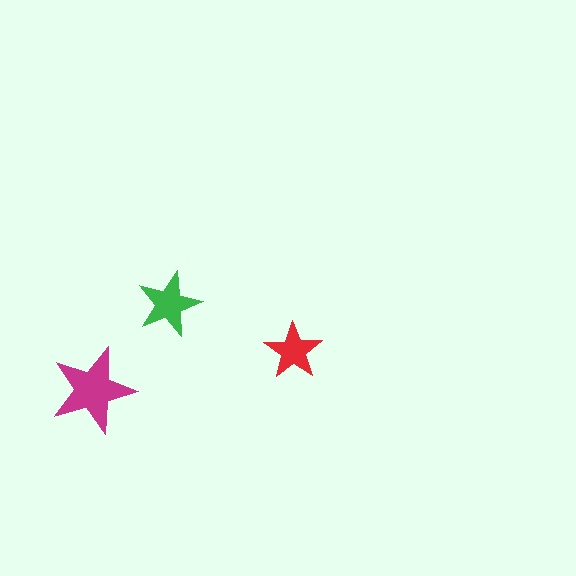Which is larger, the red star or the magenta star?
The magenta one.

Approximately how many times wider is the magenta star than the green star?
About 1.5 times wider.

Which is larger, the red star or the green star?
The green one.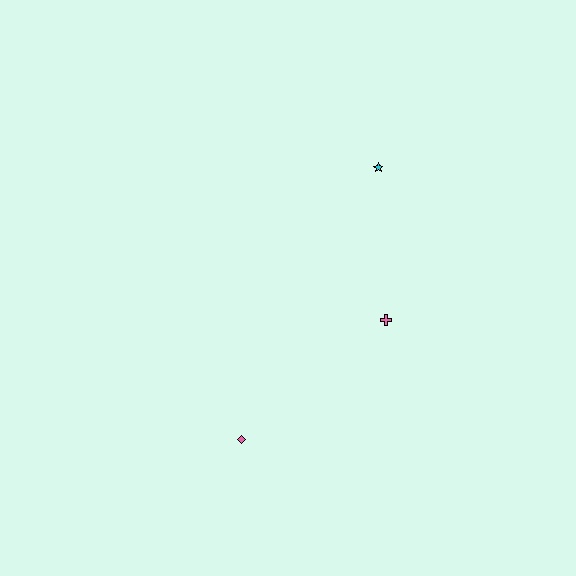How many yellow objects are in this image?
There are no yellow objects.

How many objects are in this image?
There are 3 objects.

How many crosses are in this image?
There is 1 cross.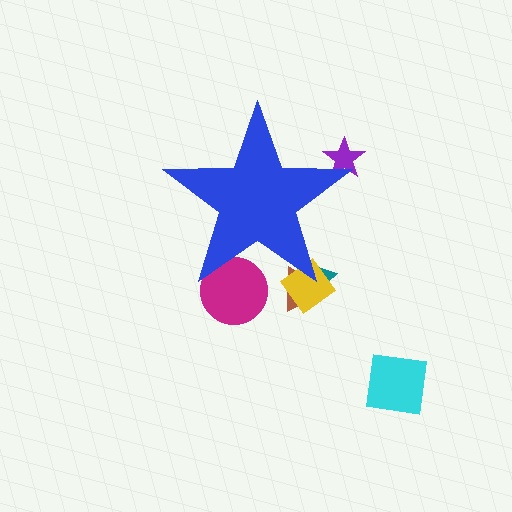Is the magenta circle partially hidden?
Yes, the magenta circle is partially hidden behind the blue star.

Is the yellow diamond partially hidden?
Yes, the yellow diamond is partially hidden behind the blue star.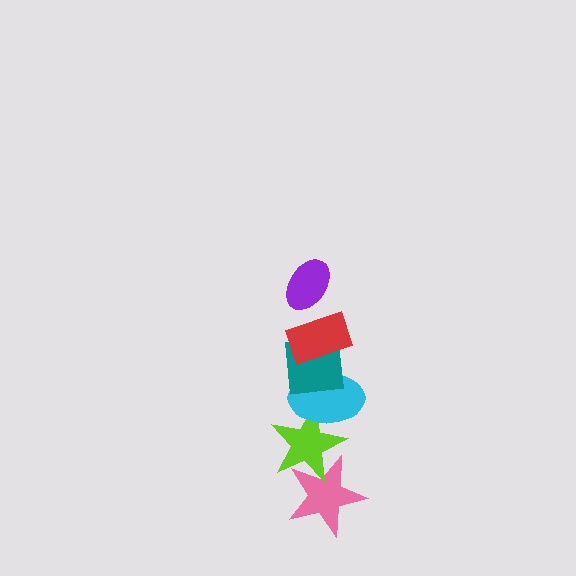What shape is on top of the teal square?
The red rectangle is on top of the teal square.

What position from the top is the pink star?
The pink star is 6th from the top.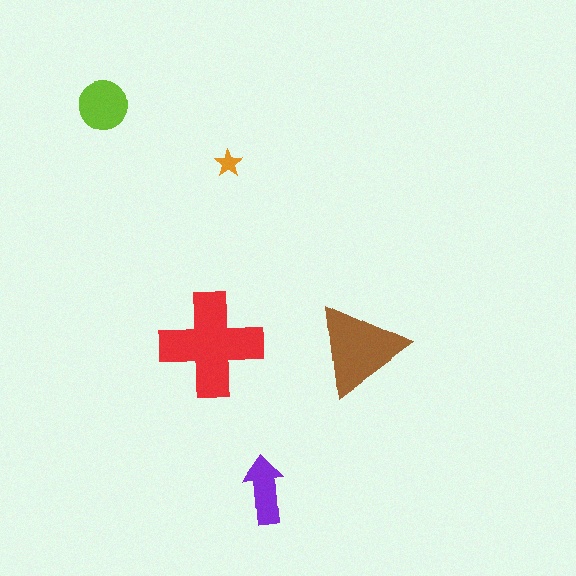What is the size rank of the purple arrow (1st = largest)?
4th.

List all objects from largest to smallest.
The red cross, the brown triangle, the lime circle, the purple arrow, the orange star.